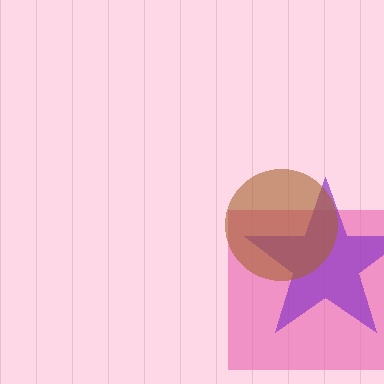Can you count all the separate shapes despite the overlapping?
Yes, there are 3 separate shapes.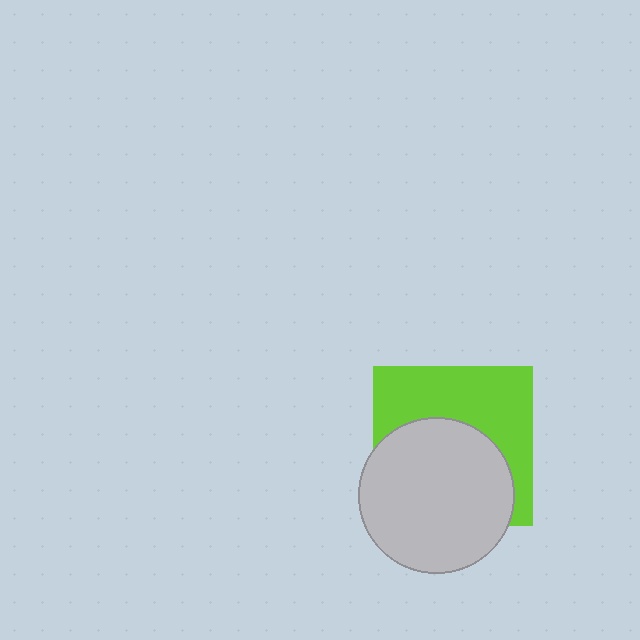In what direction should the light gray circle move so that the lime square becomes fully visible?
The light gray circle should move down. That is the shortest direction to clear the overlap and leave the lime square fully visible.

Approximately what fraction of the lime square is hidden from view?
Roughly 52% of the lime square is hidden behind the light gray circle.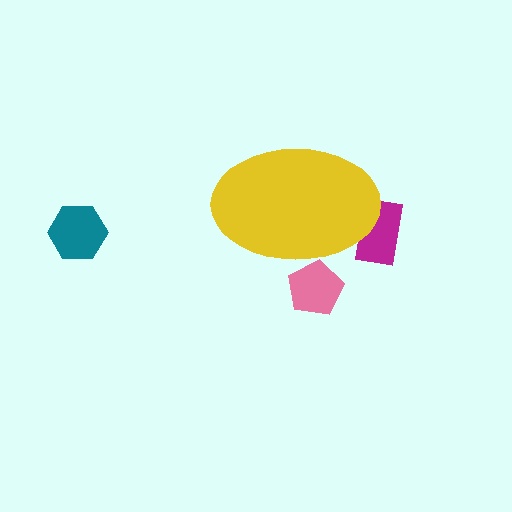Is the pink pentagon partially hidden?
Yes, the pink pentagon is partially hidden behind the yellow ellipse.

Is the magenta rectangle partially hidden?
Yes, the magenta rectangle is partially hidden behind the yellow ellipse.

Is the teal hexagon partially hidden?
No, the teal hexagon is fully visible.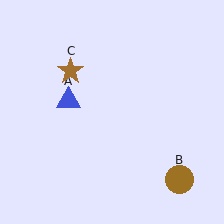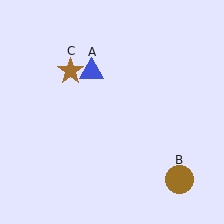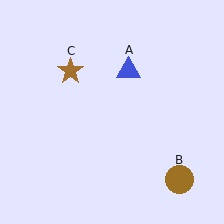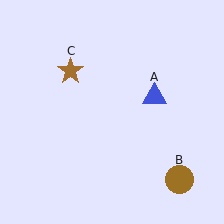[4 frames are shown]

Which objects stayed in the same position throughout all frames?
Brown circle (object B) and brown star (object C) remained stationary.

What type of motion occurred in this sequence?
The blue triangle (object A) rotated clockwise around the center of the scene.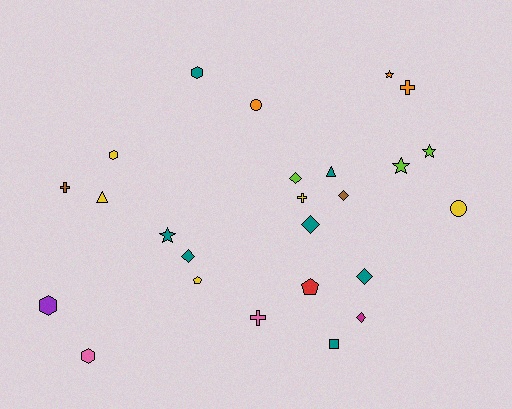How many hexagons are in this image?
There are 4 hexagons.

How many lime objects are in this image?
There are 3 lime objects.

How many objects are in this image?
There are 25 objects.